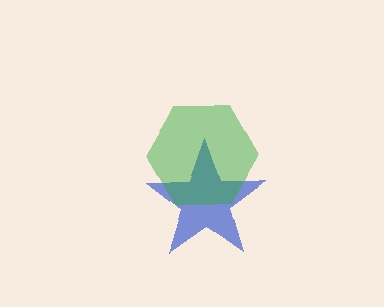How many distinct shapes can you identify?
There are 2 distinct shapes: a blue star, a green hexagon.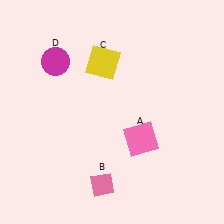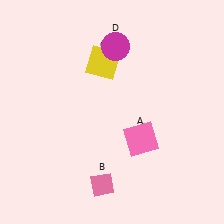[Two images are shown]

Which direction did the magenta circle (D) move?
The magenta circle (D) moved right.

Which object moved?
The magenta circle (D) moved right.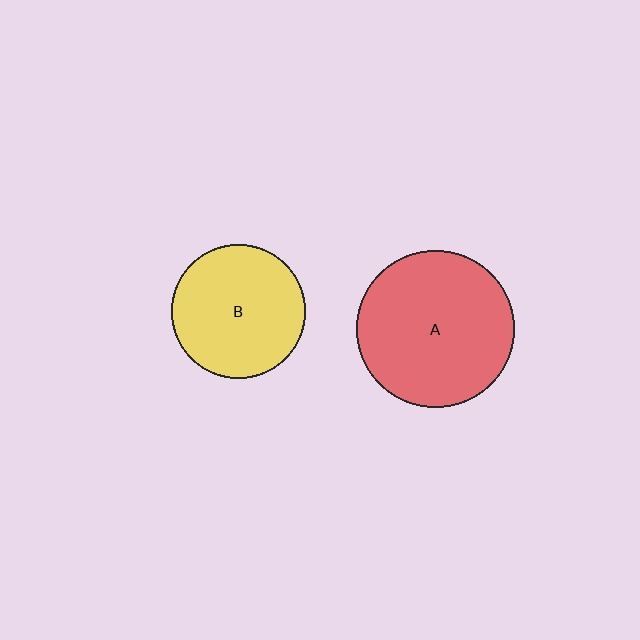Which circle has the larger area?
Circle A (red).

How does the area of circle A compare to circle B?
Approximately 1.4 times.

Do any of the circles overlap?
No, none of the circles overlap.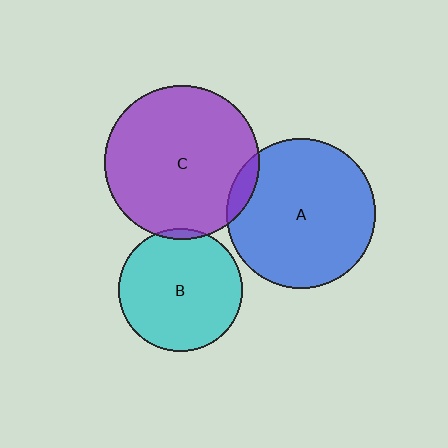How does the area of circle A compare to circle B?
Approximately 1.5 times.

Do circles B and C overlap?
Yes.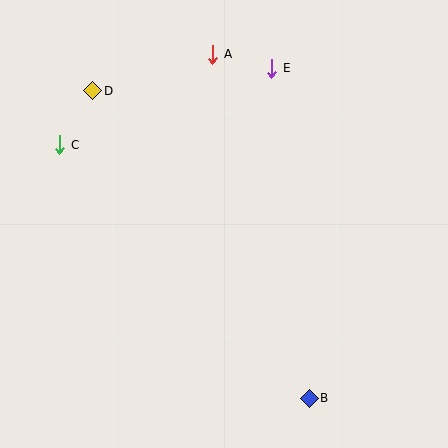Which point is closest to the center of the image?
Point E at (272, 68) is closest to the center.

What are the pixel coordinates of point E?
Point E is at (272, 68).